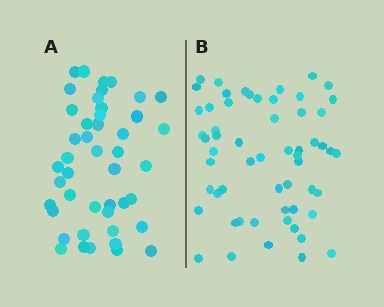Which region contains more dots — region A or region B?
Region B (the right region) has more dots.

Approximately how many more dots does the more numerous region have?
Region B has approximately 15 more dots than region A.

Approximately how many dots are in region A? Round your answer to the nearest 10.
About 40 dots. (The exact count is 45, which rounds to 40.)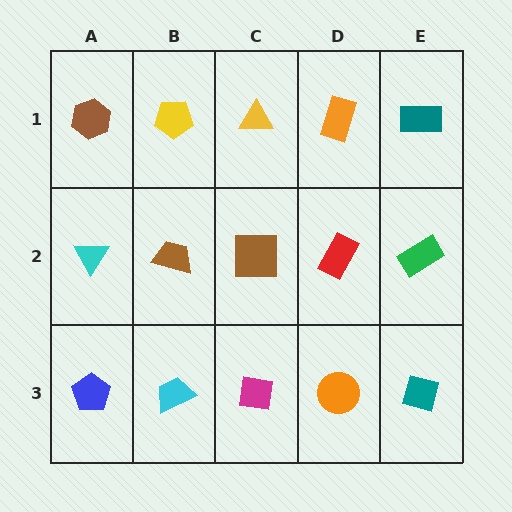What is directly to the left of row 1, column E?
An orange rectangle.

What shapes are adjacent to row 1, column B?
A brown trapezoid (row 2, column B), a brown hexagon (row 1, column A), a yellow triangle (row 1, column C).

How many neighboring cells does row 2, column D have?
4.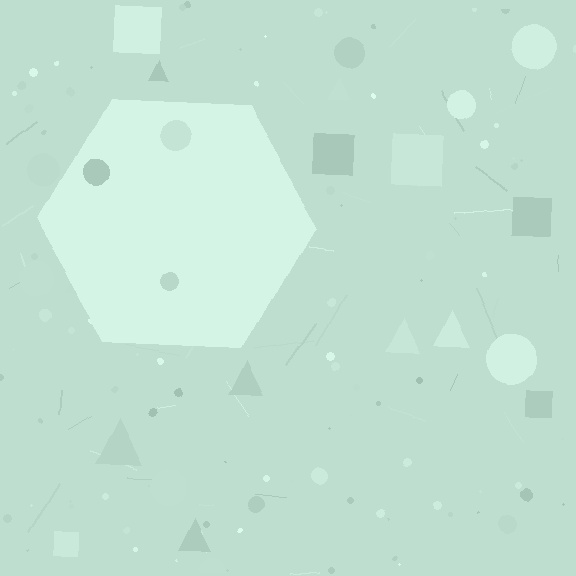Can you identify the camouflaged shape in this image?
The camouflaged shape is a hexagon.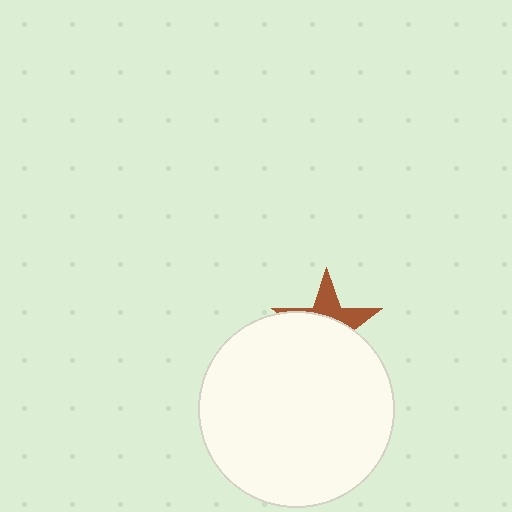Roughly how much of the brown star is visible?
A small part of it is visible (roughly 38%).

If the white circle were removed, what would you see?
You would see the complete brown star.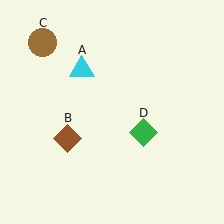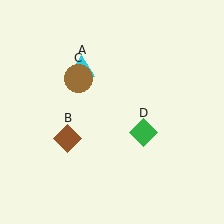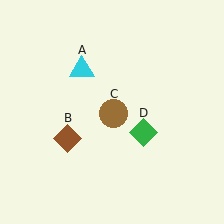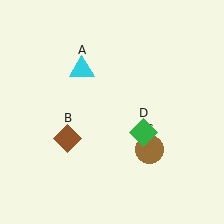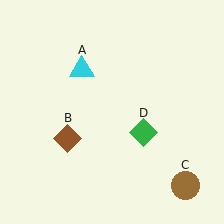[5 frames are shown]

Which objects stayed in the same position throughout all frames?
Cyan triangle (object A) and brown diamond (object B) and green diamond (object D) remained stationary.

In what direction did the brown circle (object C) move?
The brown circle (object C) moved down and to the right.